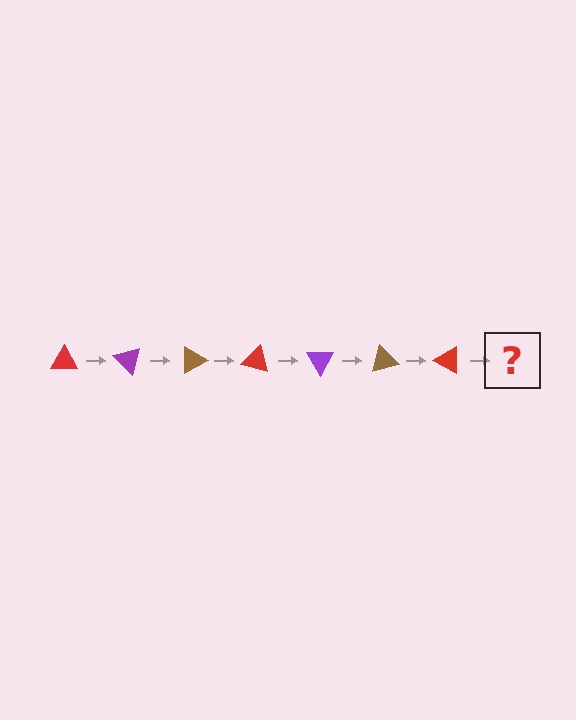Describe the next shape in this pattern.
It should be a purple triangle, rotated 315 degrees from the start.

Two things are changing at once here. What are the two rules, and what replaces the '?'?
The two rules are that it rotates 45 degrees each step and the color cycles through red, purple, and brown. The '?' should be a purple triangle, rotated 315 degrees from the start.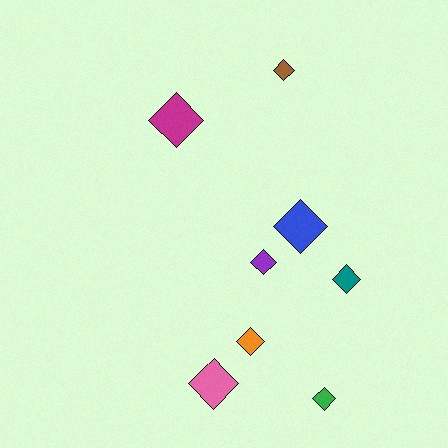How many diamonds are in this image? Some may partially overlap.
There are 8 diamonds.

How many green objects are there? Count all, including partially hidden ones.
There is 1 green object.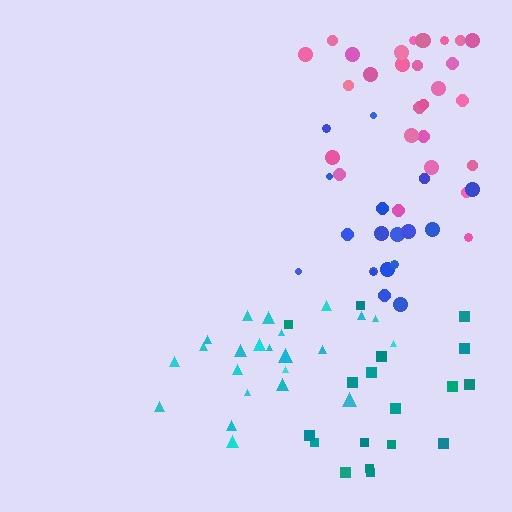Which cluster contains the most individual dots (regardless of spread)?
Pink (29).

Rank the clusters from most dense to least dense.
pink, blue, cyan, teal.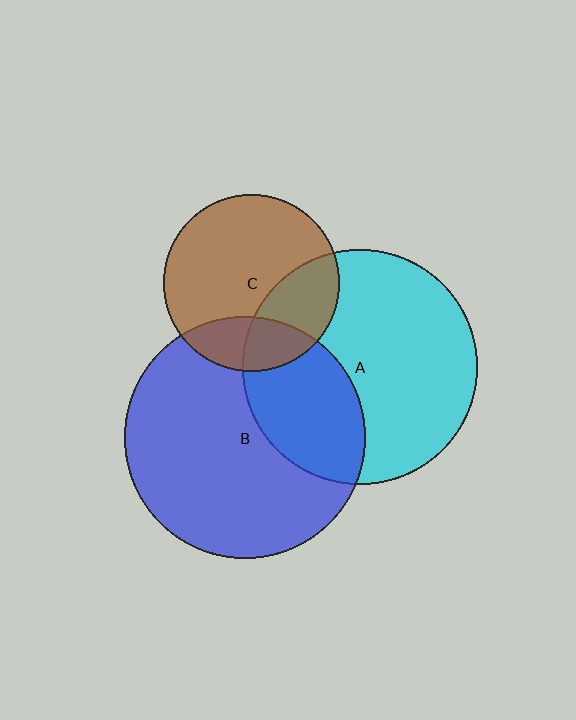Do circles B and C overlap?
Yes.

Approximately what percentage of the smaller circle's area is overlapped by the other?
Approximately 20%.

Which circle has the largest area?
Circle B (blue).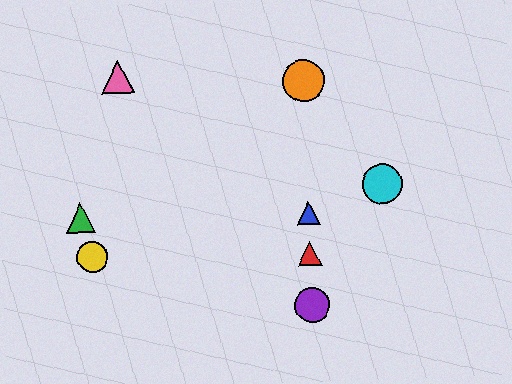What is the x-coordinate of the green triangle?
The green triangle is at x≈81.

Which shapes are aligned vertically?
The red triangle, the blue triangle, the purple circle, the orange circle are aligned vertically.